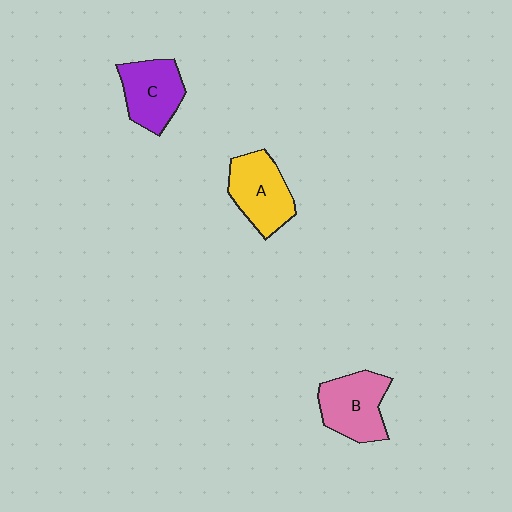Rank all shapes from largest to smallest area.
From largest to smallest: A (yellow), B (pink), C (purple).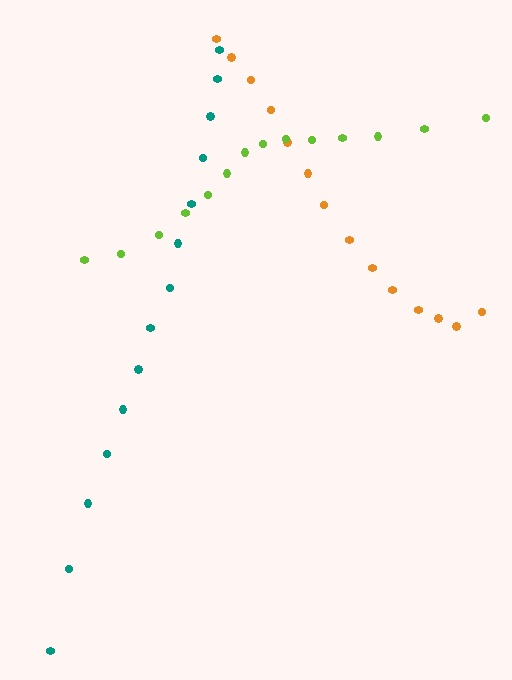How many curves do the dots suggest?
There are 3 distinct paths.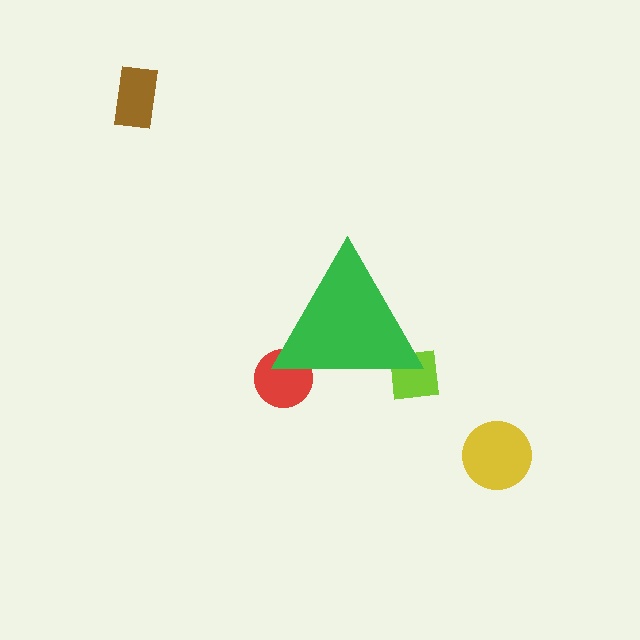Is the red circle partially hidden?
Yes, the red circle is partially hidden behind the green triangle.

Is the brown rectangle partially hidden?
No, the brown rectangle is fully visible.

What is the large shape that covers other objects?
A green triangle.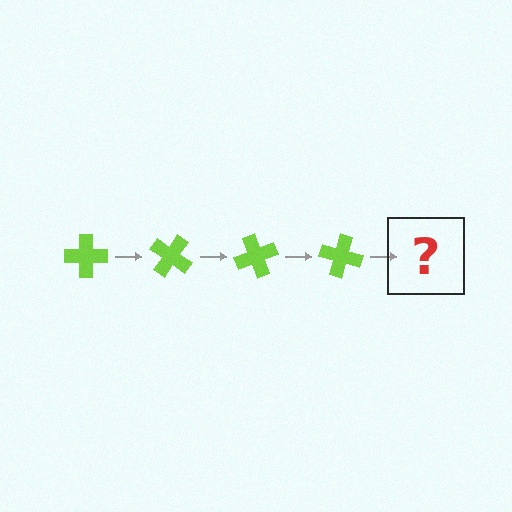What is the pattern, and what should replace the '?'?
The pattern is that the cross rotates 35 degrees each step. The '?' should be a lime cross rotated 140 degrees.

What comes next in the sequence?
The next element should be a lime cross rotated 140 degrees.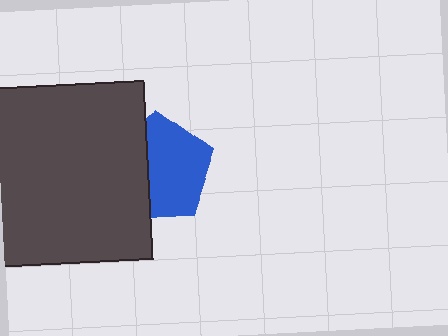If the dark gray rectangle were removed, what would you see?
You would see the complete blue pentagon.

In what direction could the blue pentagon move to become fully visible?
The blue pentagon could move right. That would shift it out from behind the dark gray rectangle entirely.